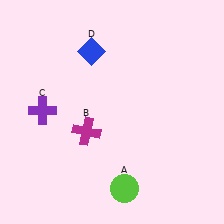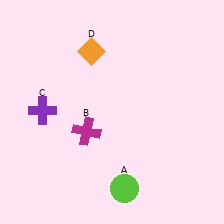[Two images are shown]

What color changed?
The diamond (D) changed from blue in Image 1 to orange in Image 2.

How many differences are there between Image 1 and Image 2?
There is 1 difference between the two images.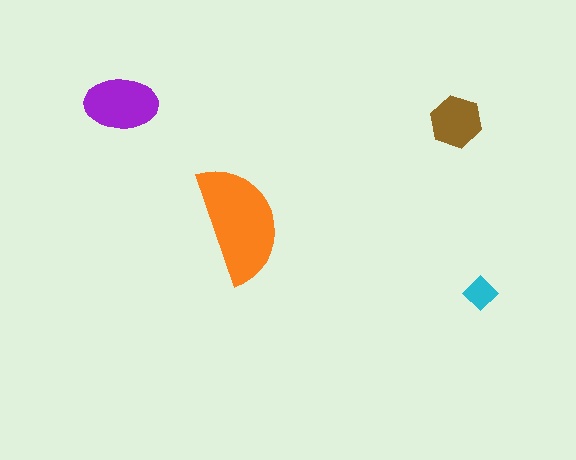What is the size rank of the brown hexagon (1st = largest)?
3rd.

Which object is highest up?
The purple ellipse is topmost.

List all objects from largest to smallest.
The orange semicircle, the purple ellipse, the brown hexagon, the cyan diamond.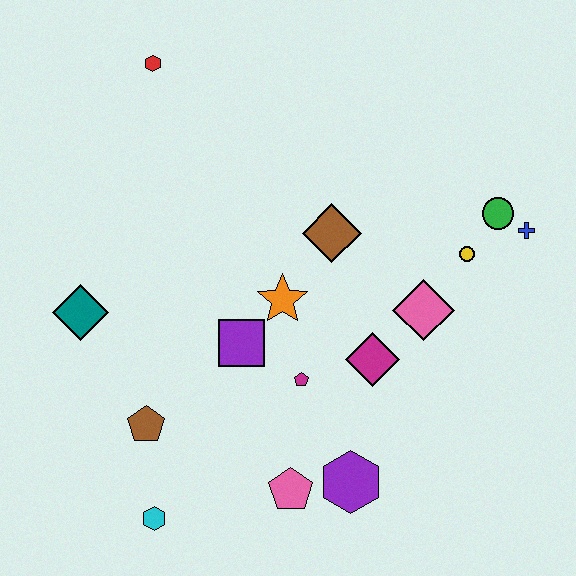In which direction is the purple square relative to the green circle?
The purple square is to the left of the green circle.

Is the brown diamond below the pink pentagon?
No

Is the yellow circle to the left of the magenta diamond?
No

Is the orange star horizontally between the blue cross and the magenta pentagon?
No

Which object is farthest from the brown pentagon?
The blue cross is farthest from the brown pentagon.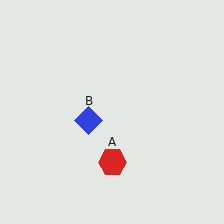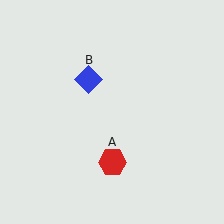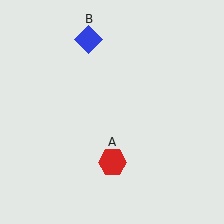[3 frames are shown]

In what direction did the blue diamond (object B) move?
The blue diamond (object B) moved up.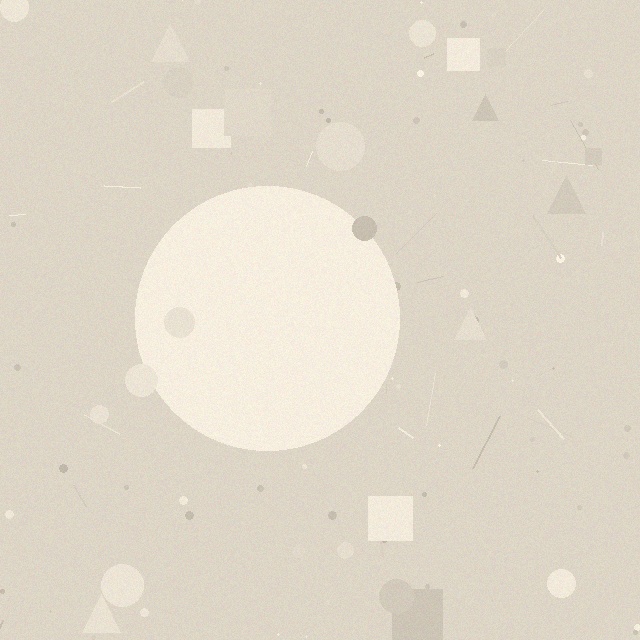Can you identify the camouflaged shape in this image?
The camouflaged shape is a circle.